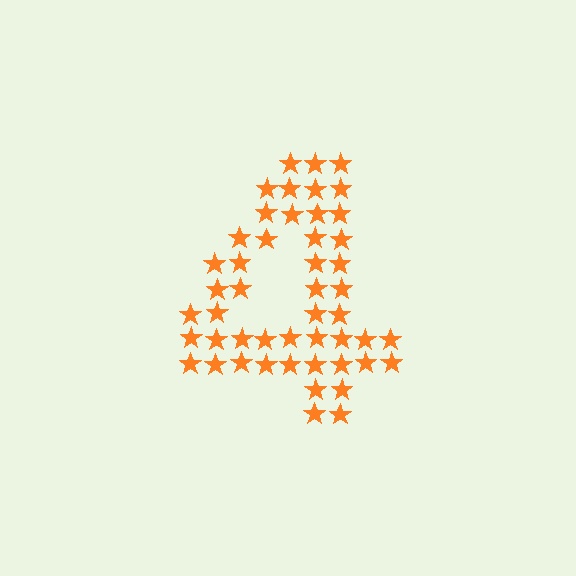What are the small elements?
The small elements are stars.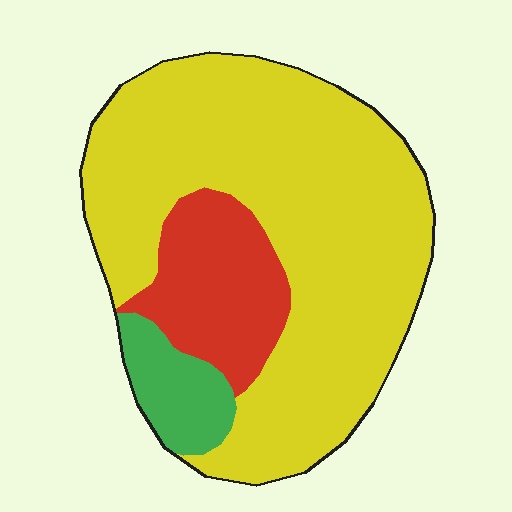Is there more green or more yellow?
Yellow.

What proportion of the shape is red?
Red covers around 20% of the shape.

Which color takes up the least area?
Green, at roughly 10%.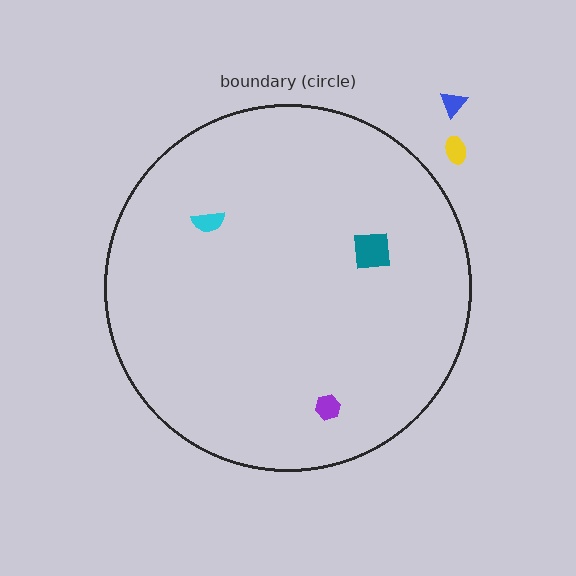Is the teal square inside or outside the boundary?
Inside.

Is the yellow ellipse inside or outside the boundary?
Outside.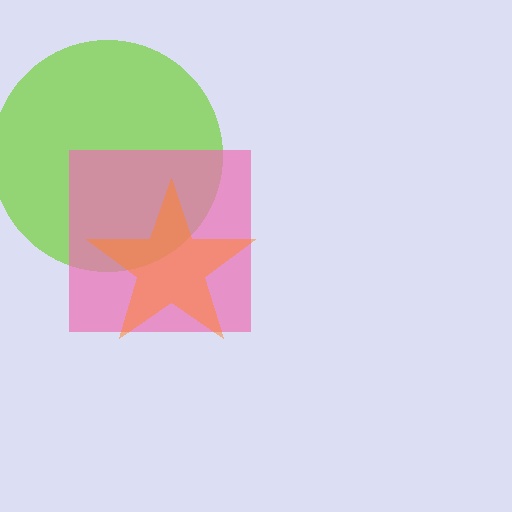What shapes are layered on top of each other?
The layered shapes are: a lime circle, a pink square, an orange star.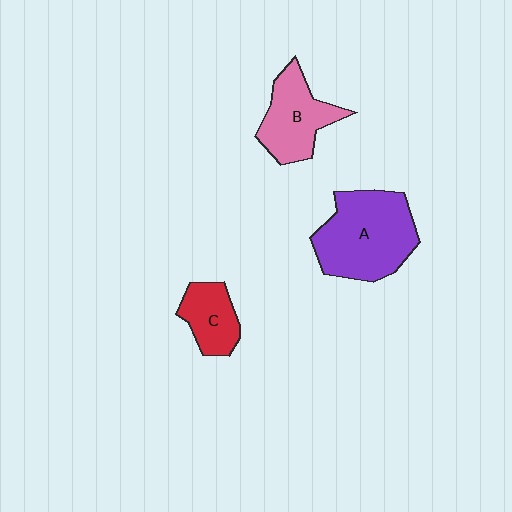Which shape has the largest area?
Shape A (purple).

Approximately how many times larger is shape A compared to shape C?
Approximately 2.2 times.